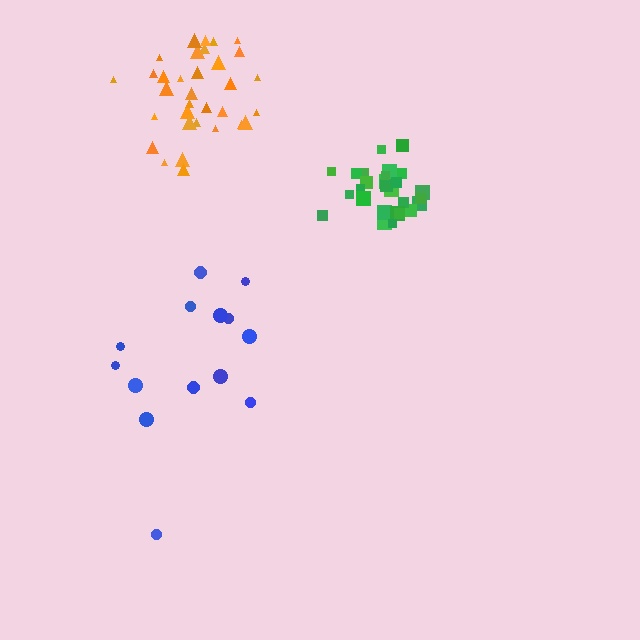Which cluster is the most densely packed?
Green.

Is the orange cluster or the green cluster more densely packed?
Green.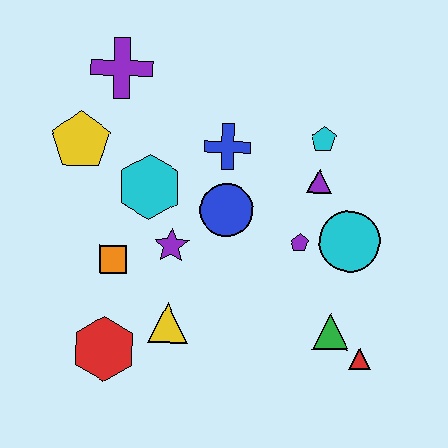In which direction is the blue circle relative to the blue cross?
The blue circle is below the blue cross.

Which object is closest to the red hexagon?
The yellow triangle is closest to the red hexagon.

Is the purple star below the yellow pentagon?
Yes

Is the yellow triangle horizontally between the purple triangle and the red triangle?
No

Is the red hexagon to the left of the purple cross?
Yes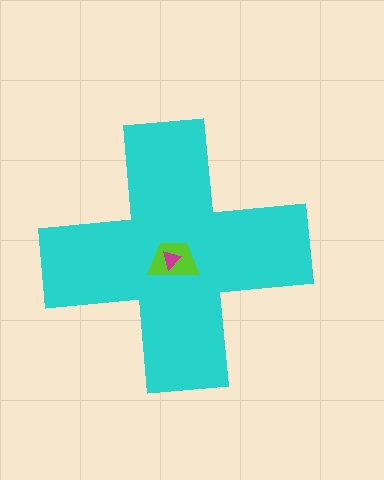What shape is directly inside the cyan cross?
The lime trapezoid.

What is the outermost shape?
The cyan cross.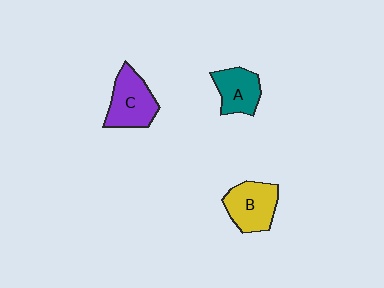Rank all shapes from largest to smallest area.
From largest to smallest: C (purple), B (yellow), A (teal).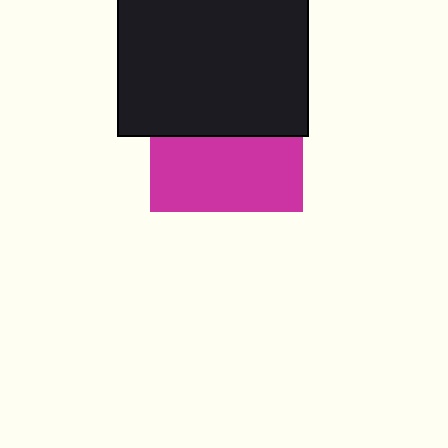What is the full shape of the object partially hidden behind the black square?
The partially hidden object is a magenta square.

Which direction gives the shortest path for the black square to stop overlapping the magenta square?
Moving up gives the shortest separation.